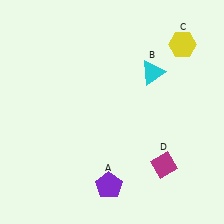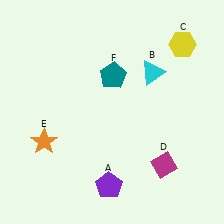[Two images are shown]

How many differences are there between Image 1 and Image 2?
There are 2 differences between the two images.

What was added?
An orange star (E), a teal pentagon (F) were added in Image 2.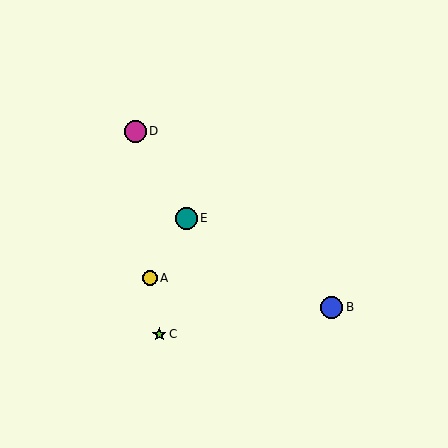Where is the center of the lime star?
The center of the lime star is at (159, 334).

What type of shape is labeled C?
Shape C is a lime star.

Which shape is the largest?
The teal circle (labeled E) is the largest.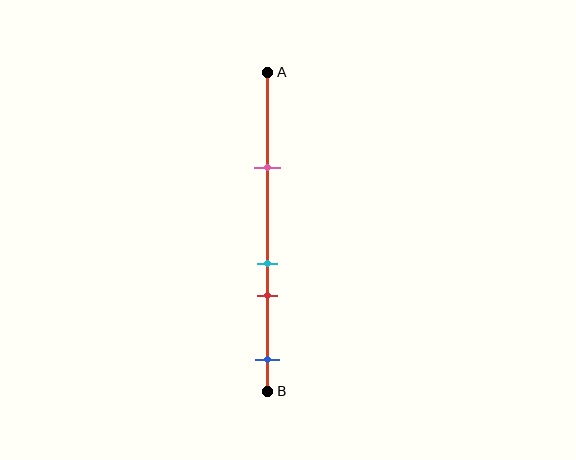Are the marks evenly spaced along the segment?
No, the marks are not evenly spaced.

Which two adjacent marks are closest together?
The cyan and red marks are the closest adjacent pair.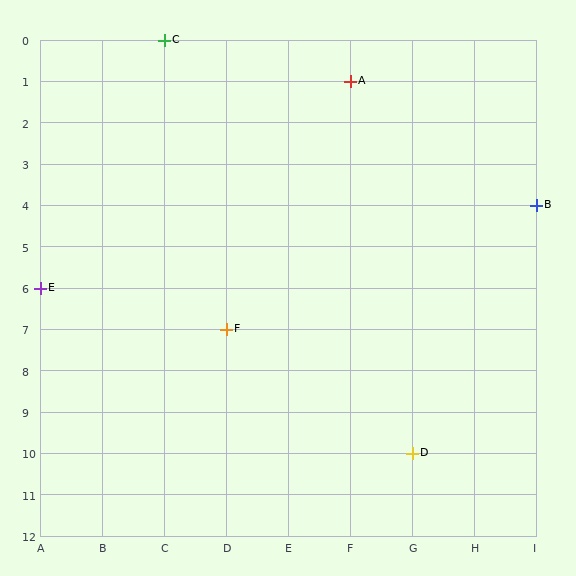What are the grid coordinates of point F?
Point F is at grid coordinates (D, 7).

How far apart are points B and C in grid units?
Points B and C are 6 columns and 4 rows apart (about 7.2 grid units diagonally).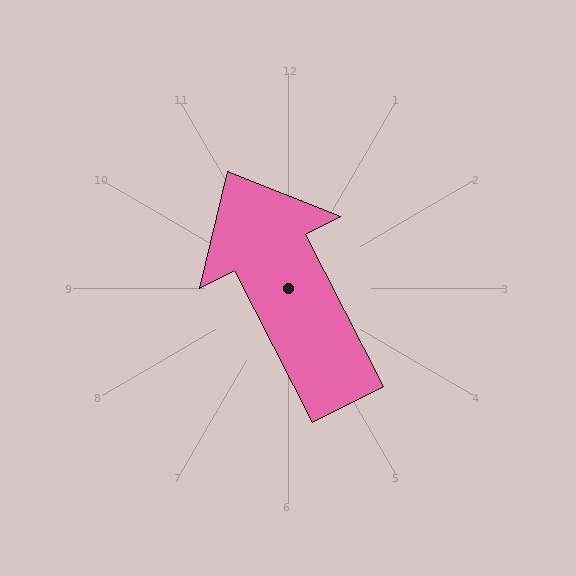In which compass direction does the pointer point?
Northwest.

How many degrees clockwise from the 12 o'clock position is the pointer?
Approximately 333 degrees.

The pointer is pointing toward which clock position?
Roughly 11 o'clock.